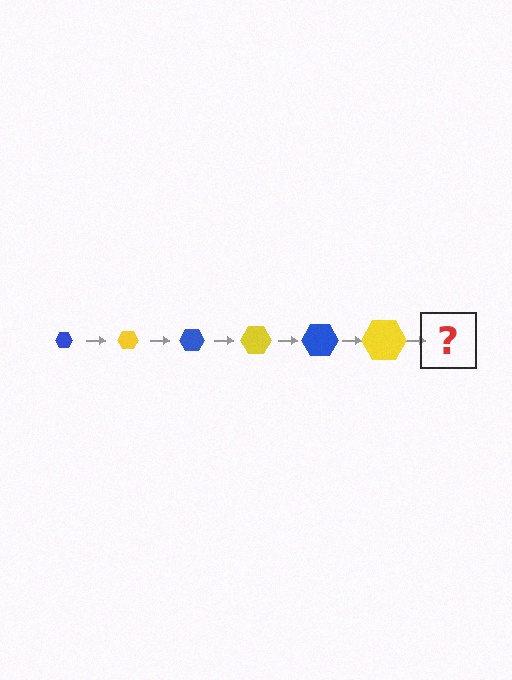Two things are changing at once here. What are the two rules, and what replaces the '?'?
The two rules are that the hexagon grows larger each step and the color cycles through blue and yellow. The '?' should be a blue hexagon, larger than the previous one.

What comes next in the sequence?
The next element should be a blue hexagon, larger than the previous one.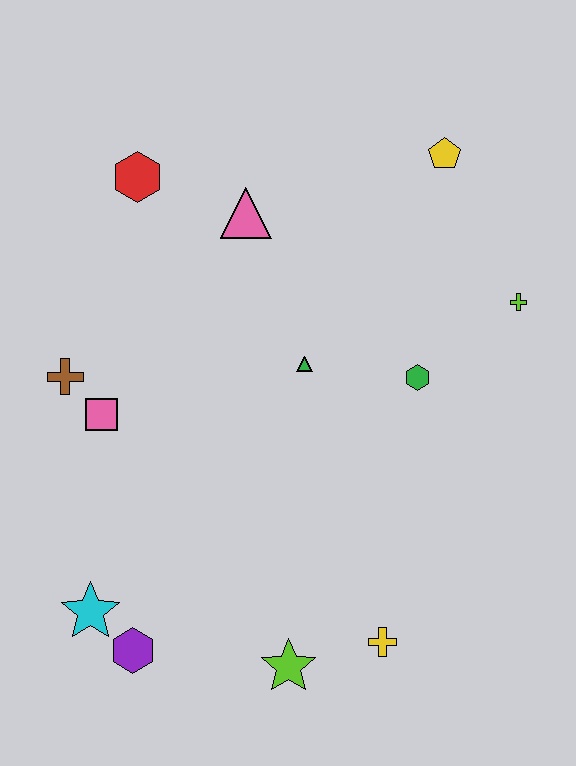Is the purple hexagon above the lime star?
Yes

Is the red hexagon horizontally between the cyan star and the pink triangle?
Yes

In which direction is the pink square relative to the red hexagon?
The pink square is below the red hexagon.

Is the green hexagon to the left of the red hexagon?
No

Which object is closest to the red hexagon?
The pink triangle is closest to the red hexagon.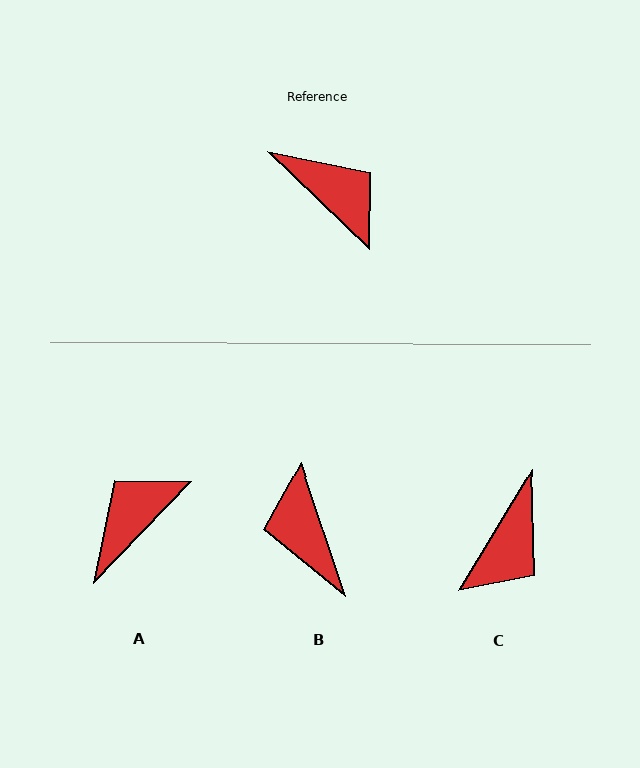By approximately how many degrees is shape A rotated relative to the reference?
Approximately 90 degrees counter-clockwise.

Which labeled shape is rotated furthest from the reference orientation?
B, about 152 degrees away.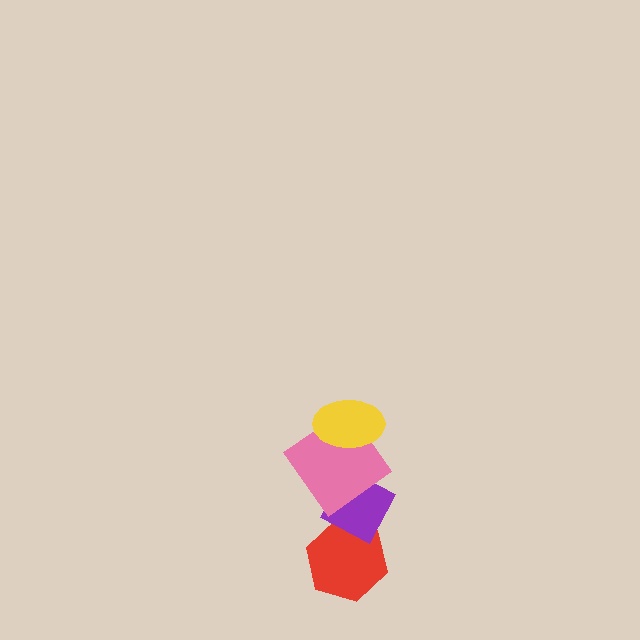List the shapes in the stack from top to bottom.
From top to bottom: the yellow ellipse, the pink diamond, the purple diamond, the red hexagon.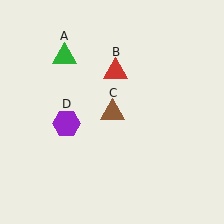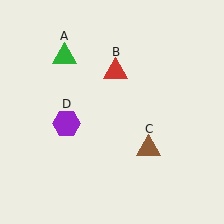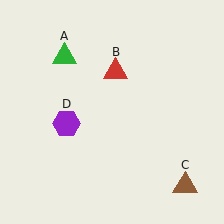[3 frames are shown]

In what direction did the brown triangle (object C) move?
The brown triangle (object C) moved down and to the right.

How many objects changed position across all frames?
1 object changed position: brown triangle (object C).